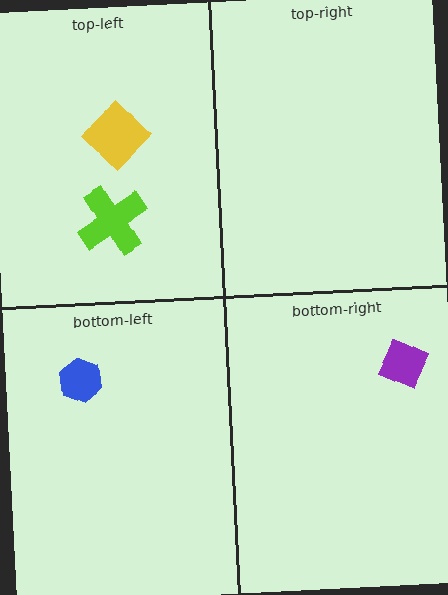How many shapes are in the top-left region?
2.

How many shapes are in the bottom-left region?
1.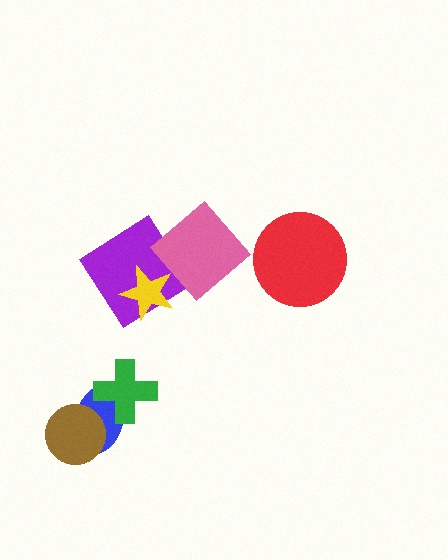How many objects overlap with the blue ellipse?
2 objects overlap with the blue ellipse.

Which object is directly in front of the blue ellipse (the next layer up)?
The brown circle is directly in front of the blue ellipse.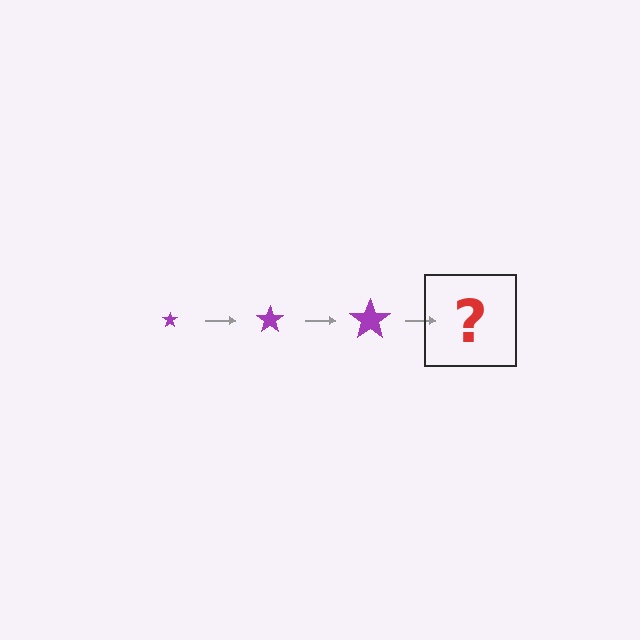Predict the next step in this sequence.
The next step is a purple star, larger than the previous one.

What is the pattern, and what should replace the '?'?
The pattern is that the star gets progressively larger each step. The '?' should be a purple star, larger than the previous one.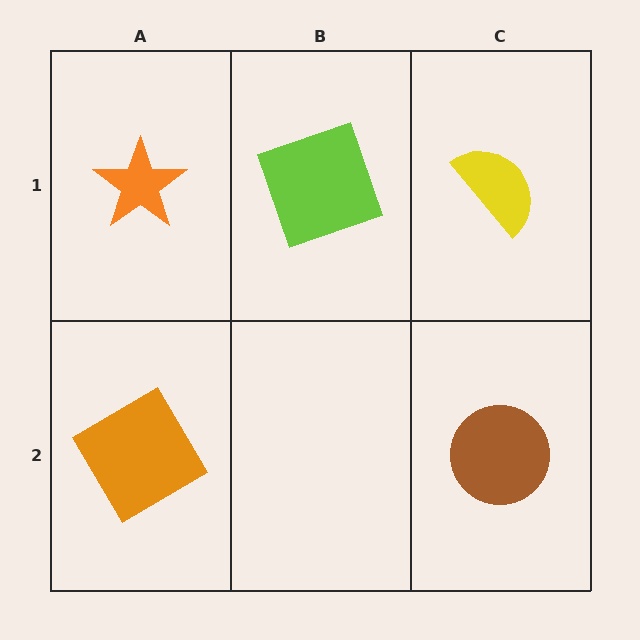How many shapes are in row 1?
3 shapes.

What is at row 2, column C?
A brown circle.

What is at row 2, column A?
An orange diamond.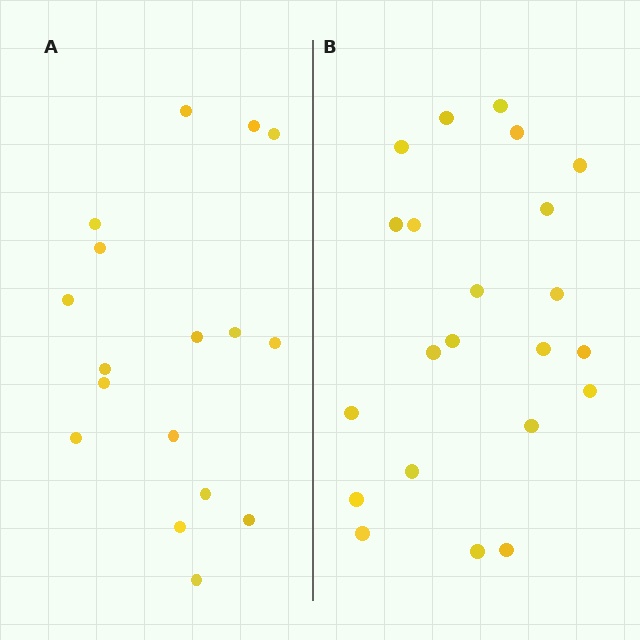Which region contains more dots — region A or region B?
Region B (the right region) has more dots.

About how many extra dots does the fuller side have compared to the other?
Region B has about 5 more dots than region A.